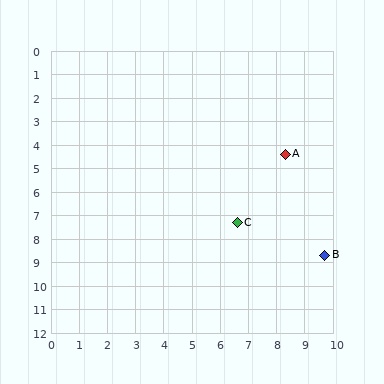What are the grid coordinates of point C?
Point C is at approximately (6.6, 7.3).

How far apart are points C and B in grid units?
Points C and B are about 3.4 grid units apart.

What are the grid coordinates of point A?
Point A is at approximately (8.3, 4.4).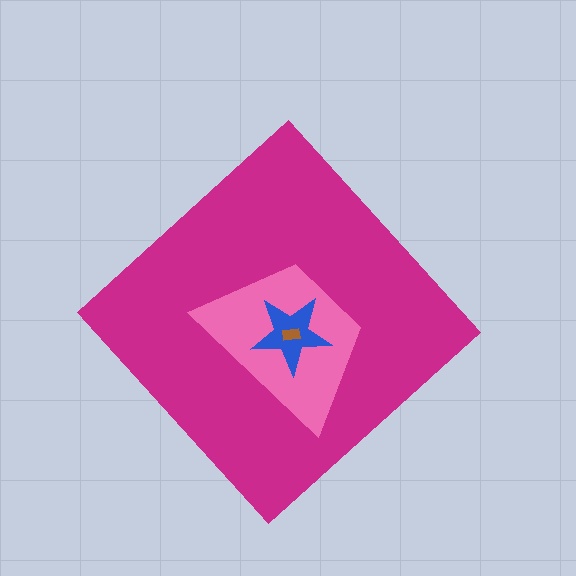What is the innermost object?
The brown rectangle.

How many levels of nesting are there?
4.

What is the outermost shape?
The magenta diamond.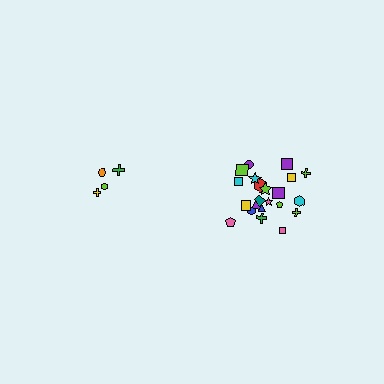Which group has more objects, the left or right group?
The right group.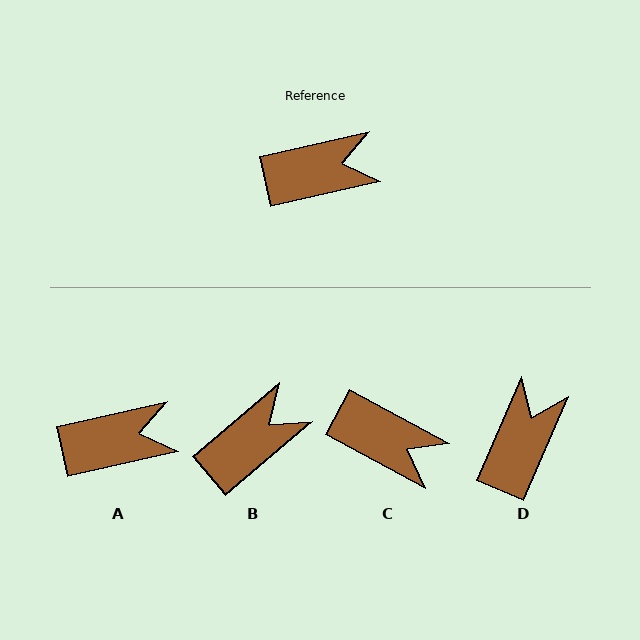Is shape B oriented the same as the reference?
No, it is off by about 28 degrees.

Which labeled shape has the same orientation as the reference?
A.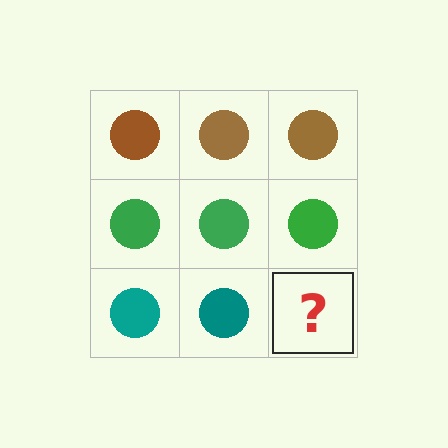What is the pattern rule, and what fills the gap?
The rule is that each row has a consistent color. The gap should be filled with a teal circle.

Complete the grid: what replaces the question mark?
The question mark should be replaced with a teal circle.